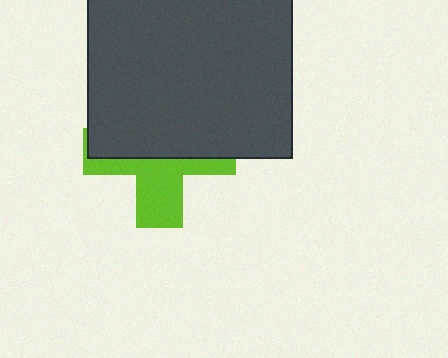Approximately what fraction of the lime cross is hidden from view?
Roughly 59% of the lime cross is hidden behind the dark gray square.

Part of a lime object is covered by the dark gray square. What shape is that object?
It is a cross.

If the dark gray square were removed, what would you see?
You would see the complete lime cross.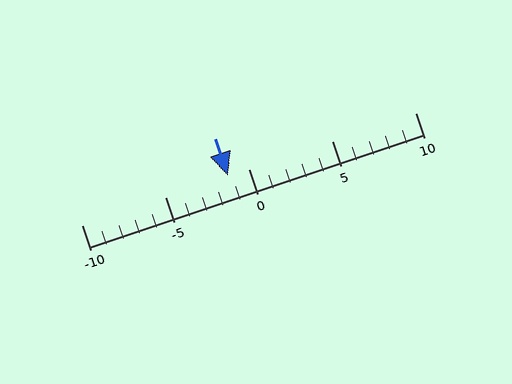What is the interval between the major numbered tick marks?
The major tick marks are spaced 5 units apart.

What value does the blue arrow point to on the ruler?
The blue arrow points to approximately -1.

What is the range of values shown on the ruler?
The ruler shows values from -10 to 10.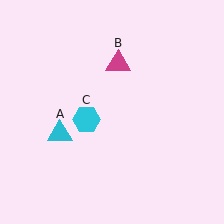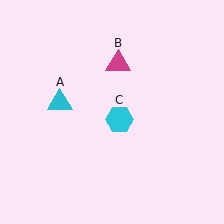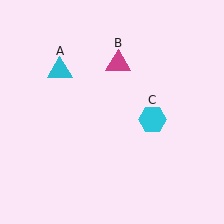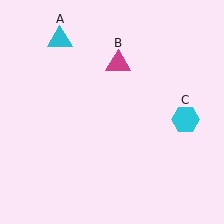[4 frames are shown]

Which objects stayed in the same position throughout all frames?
Magenta triangle (object B) remained stationary.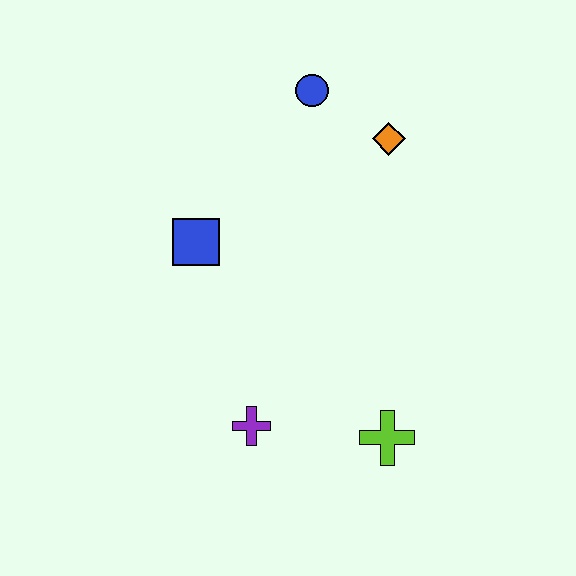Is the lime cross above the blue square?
No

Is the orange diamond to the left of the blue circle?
No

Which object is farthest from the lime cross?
The blue circle is farthest from the lime cross.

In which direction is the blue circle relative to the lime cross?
The blue circle is above the lime cross.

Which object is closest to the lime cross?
The purple cross is closest to the lime cross.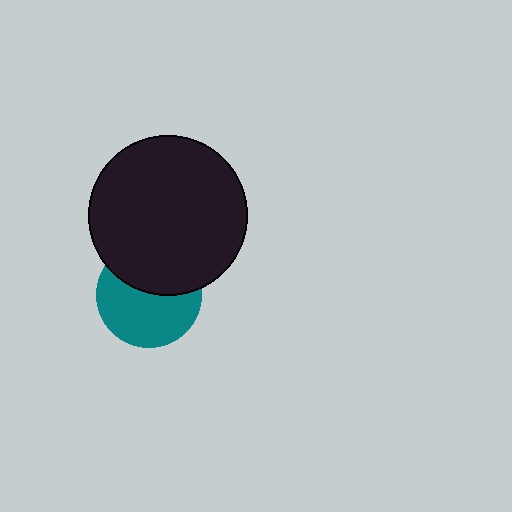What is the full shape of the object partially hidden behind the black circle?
The partially hidden object is a teal circle.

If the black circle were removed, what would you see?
You would see the complete teal circle.